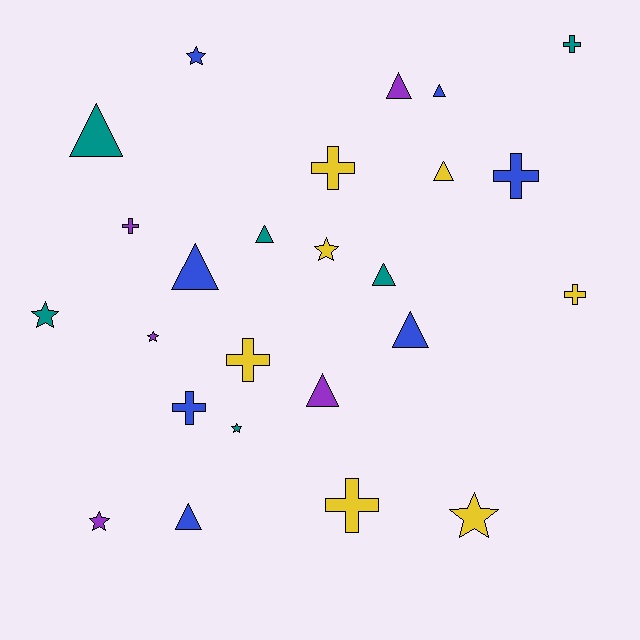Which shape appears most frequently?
Triangle, with 10 objects.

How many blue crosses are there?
There are 2 blue crosses.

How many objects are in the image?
There are 25 objects.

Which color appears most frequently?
Blue, with 7 objects.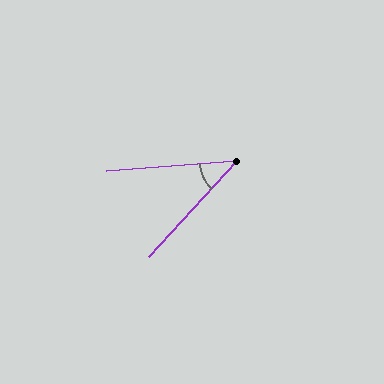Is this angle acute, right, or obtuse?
It is acute.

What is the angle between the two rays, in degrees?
Approximately 43 degrees.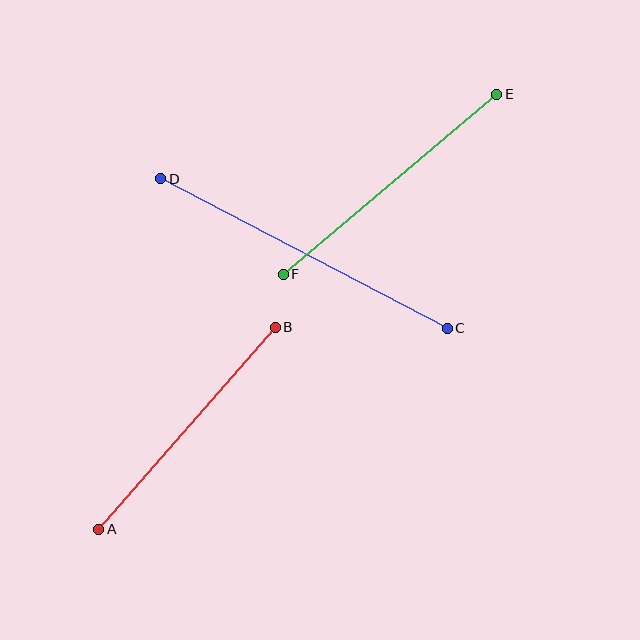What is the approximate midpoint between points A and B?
The midpoint is at approximately (187, 428) pixels.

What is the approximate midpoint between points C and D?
The midpoint is at approximately (304, 253) pixels.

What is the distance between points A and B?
The distance is approximately 268 pixels.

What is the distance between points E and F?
The distance is approximately 279 pixels.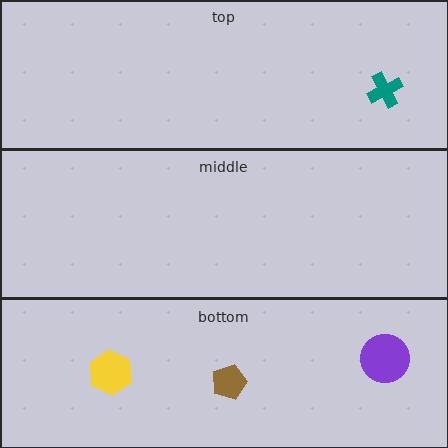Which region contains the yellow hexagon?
The bottom region.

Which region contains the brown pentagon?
The bottom region.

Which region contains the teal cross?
The top region.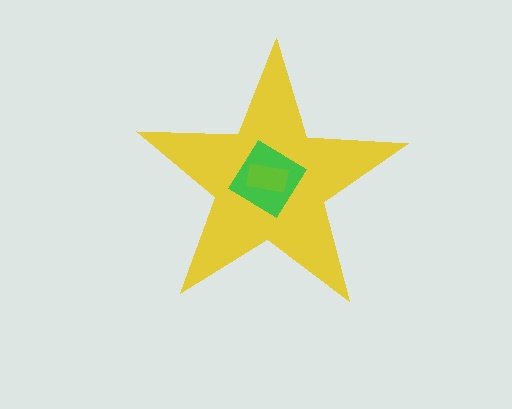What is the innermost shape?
The lime rectangle.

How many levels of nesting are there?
3.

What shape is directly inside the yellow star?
The green diamond.